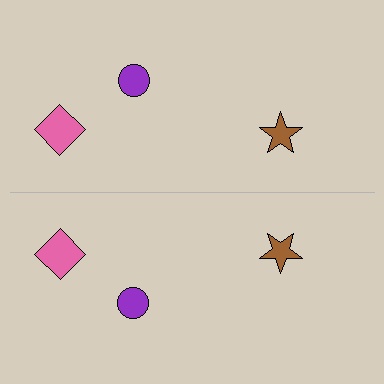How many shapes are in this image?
There are 6 shapes in this image.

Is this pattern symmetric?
Yes, this pattern has bilateral (reflection) symmetry.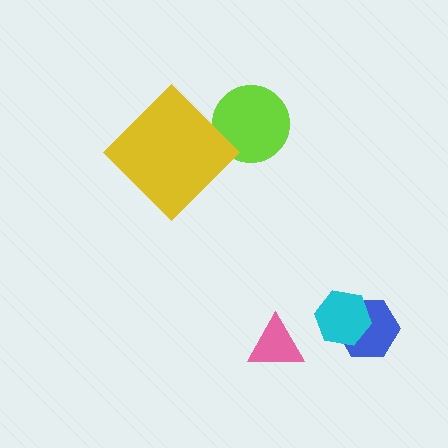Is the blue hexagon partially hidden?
Yes, it is partially covered by another shape.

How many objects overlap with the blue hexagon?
1 object overlaps with the blue hexagon.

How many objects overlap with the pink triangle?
0 objects overlap with the pink triangle.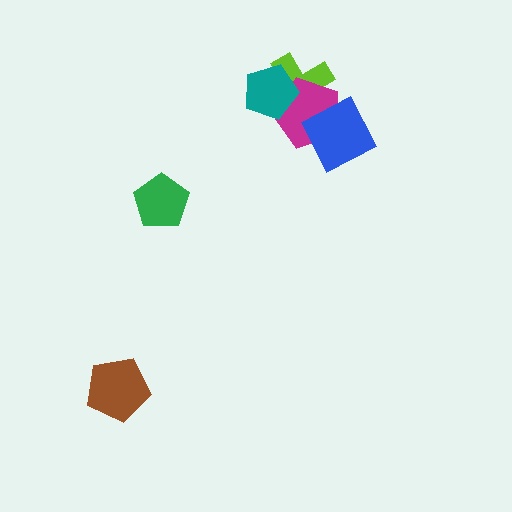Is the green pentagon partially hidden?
No, no other shape covers it.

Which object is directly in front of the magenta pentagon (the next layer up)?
The teal pentagon is directly in front of the magenta pentagon.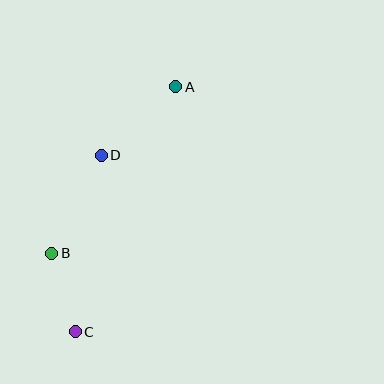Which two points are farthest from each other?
Points A and C are farthest from each other.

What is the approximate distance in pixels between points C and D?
The distance between C and D is approximately 178 pixels.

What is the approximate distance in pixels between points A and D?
The distance between A and D is approximately 101 pixels.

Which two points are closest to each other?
Points B and C are closest to each other.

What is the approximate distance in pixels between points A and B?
The distance between A and B is approximately 208 pixels.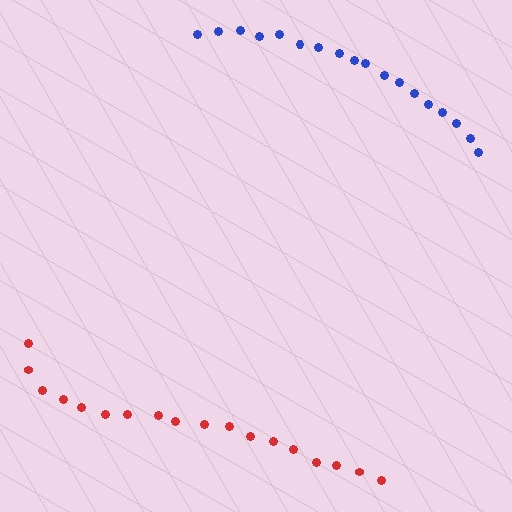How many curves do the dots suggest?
There are 2 distinct paths.